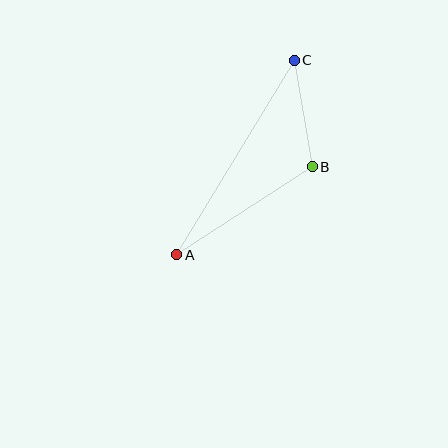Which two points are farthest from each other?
Points A and C are farthest from each other.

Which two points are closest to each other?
Points B and C are closest to each other.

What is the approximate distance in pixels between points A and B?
The distance between A and B is approximately 162 pixels.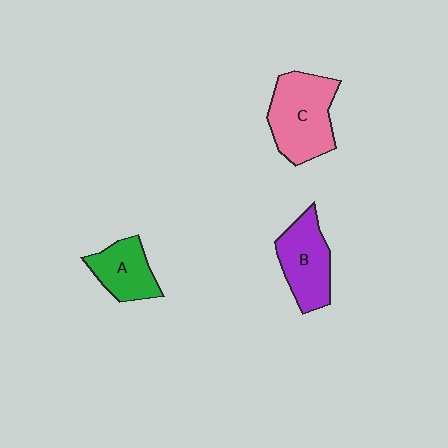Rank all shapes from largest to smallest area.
From largest to smallest: C (pink), B (purple), A (green).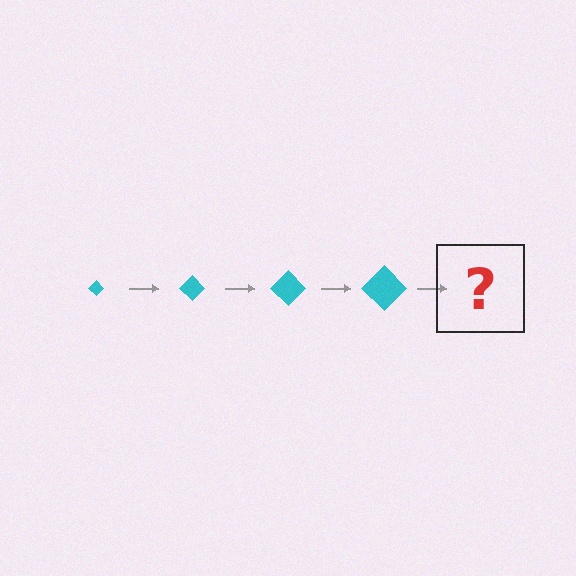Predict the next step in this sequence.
The next step is a cyan diamond, larger than the previous one.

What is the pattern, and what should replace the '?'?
The pattern is that the diamond gets progressively larger each step. The '?' should be a cyan diamond, larger than the previous one.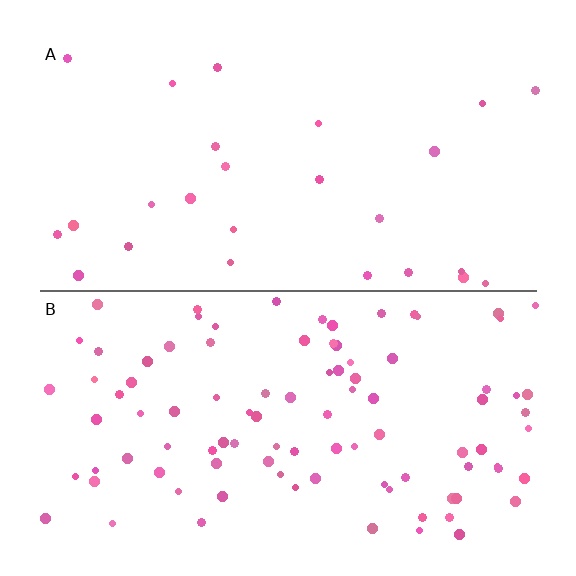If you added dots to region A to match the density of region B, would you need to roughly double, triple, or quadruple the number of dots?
Approximately quadruple.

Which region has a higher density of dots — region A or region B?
B (the bottom).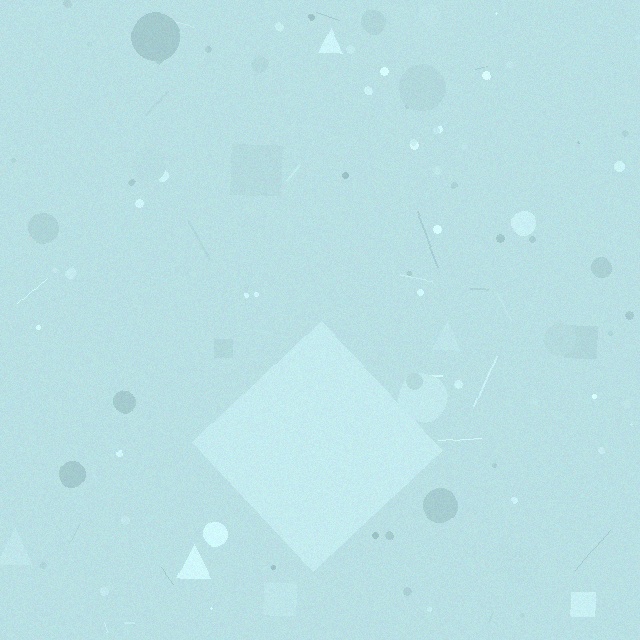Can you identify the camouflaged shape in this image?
The camouflaged shape is a diamond.